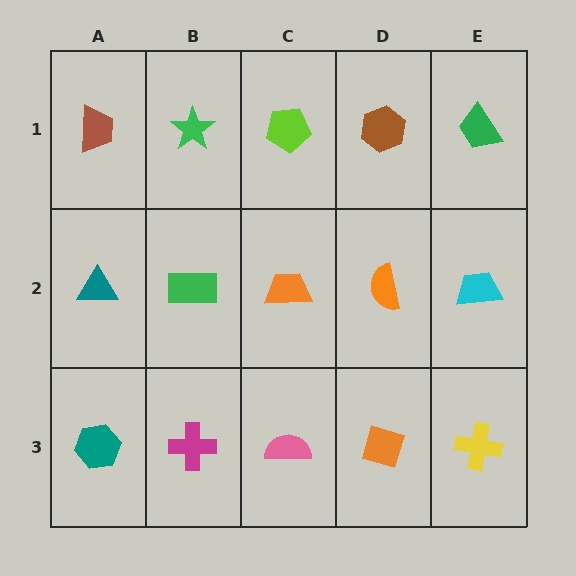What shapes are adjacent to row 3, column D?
An orange semicircle (row 2, column D), a pink semicircle (row 3, column C), a yellow cross (row 3, column E).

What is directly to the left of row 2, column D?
An orange trapezoid.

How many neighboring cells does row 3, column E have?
2.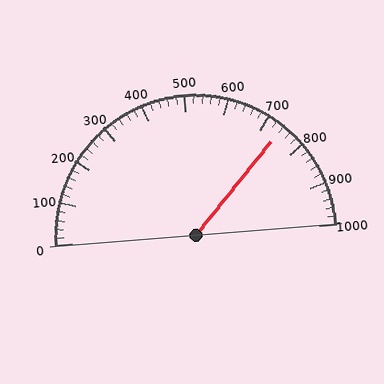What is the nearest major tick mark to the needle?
The nearest major tick mark is 700.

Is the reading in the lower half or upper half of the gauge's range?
The reading is in the upper half of the range (0 to 1000).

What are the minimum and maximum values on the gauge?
The gauge ranges from 0 to 1000.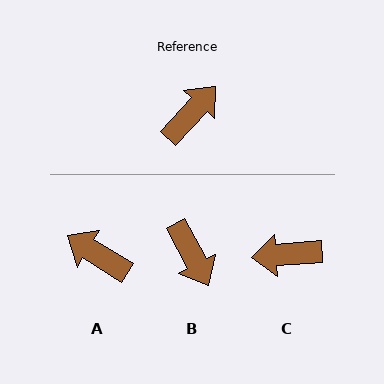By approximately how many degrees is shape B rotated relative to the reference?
Approximately 110 degrees clockwise.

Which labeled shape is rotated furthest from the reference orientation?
C, about 137 degrees away.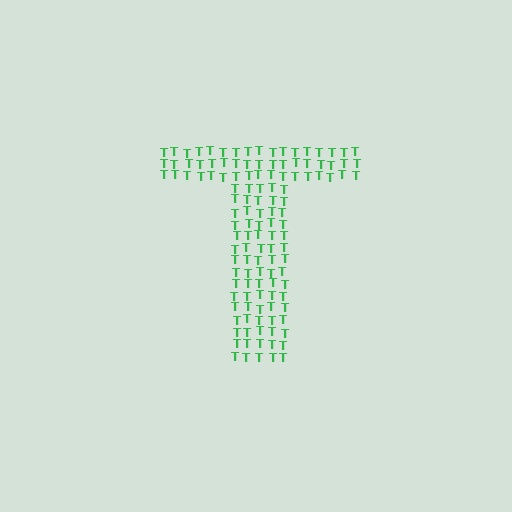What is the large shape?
The large shape is the letter T.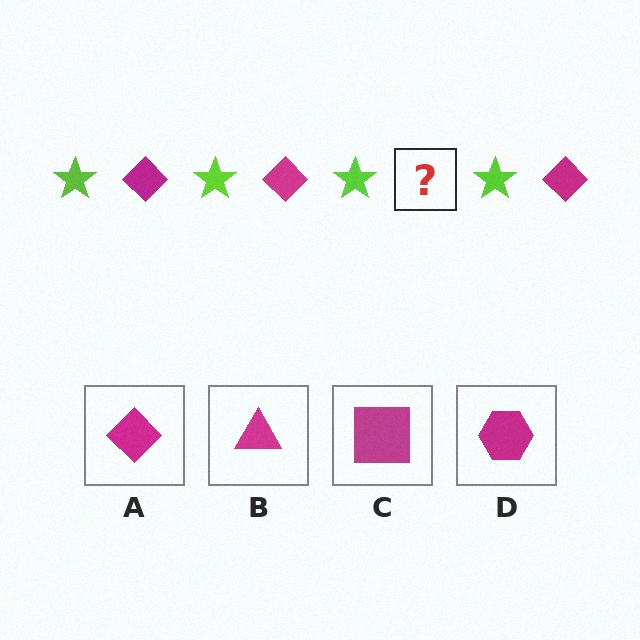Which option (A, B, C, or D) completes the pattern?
A.